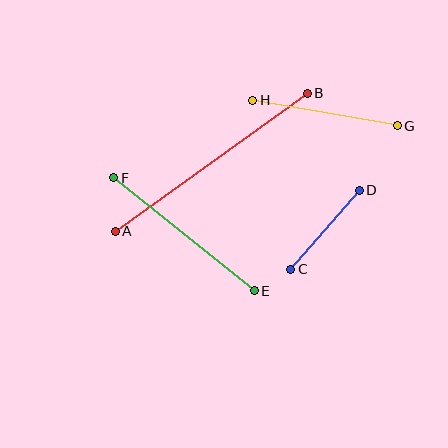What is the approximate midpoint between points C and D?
The midpoint is at approximately (325, 230) pixels.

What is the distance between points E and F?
The distance is approximately 180 pixels.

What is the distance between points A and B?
The distance is approximately 236 pixels.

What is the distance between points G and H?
The distance is approximately 147 pixels.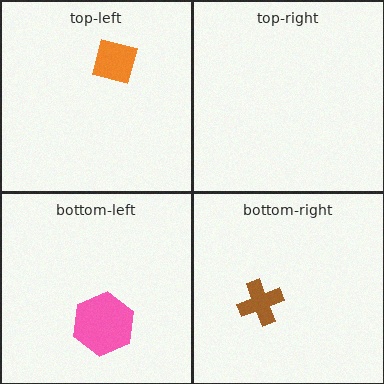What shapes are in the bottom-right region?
The brown cross.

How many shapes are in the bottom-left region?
1.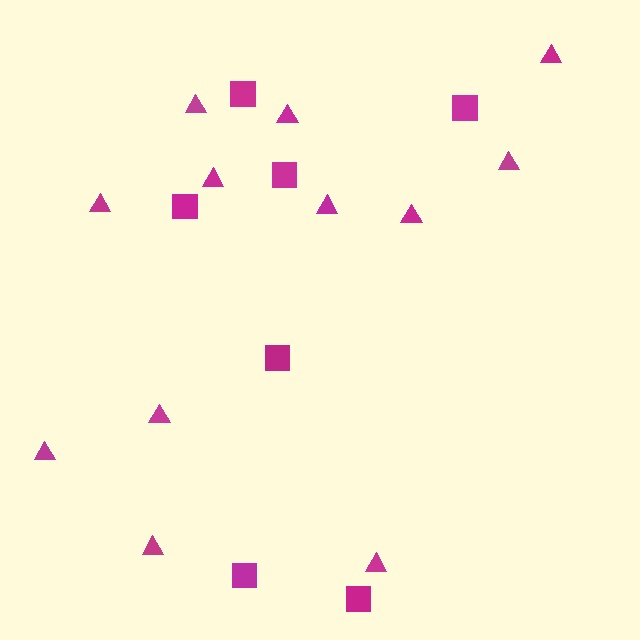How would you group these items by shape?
There are 2 groups: one group of triangles (12) and one group of squares (7).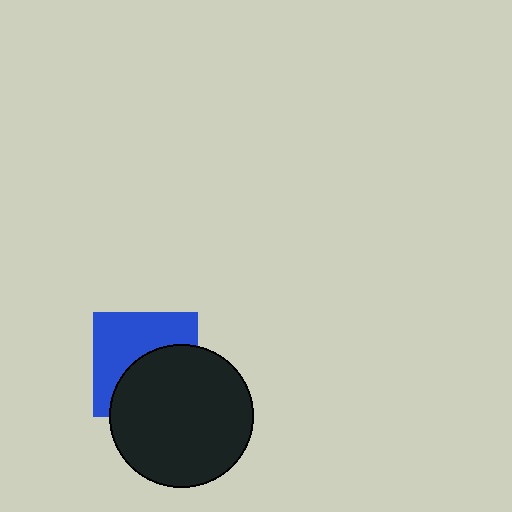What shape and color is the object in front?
The object in front is a black circle.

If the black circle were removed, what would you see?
You would see the complete blue square.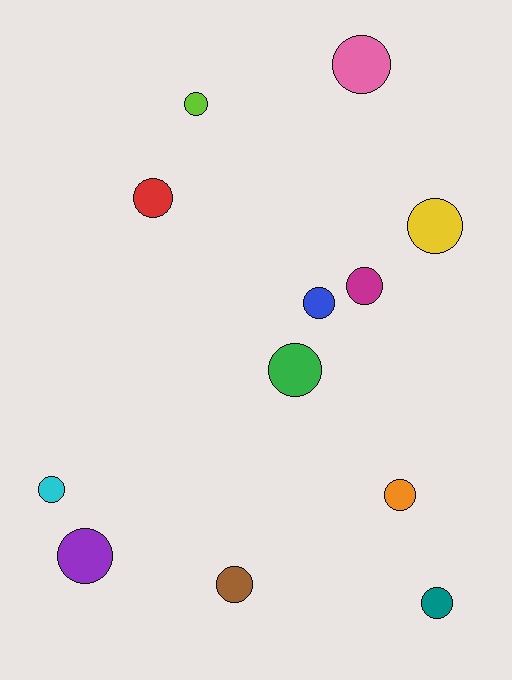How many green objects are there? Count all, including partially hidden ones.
There is 1 green object.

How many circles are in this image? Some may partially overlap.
There are 12 circles.